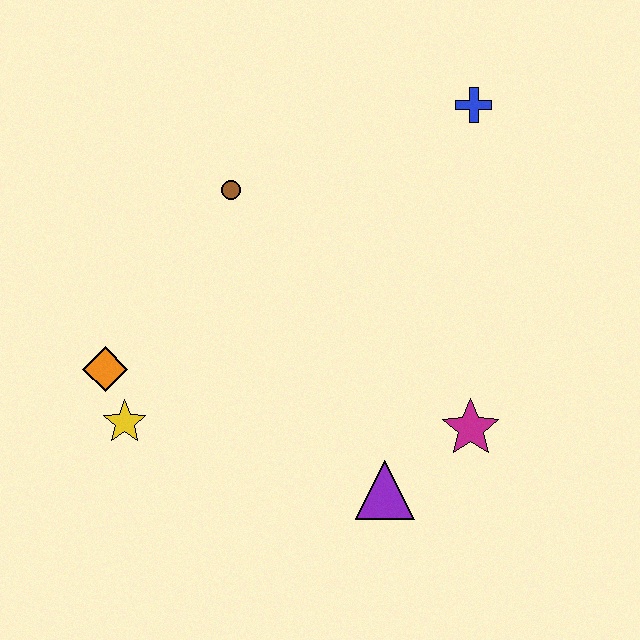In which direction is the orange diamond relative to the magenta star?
The orange diamond is to the left of the magenta star.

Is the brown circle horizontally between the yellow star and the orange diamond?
No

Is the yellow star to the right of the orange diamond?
Yes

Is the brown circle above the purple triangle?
Yes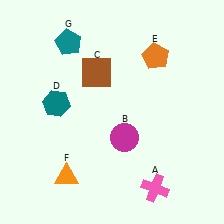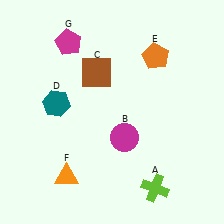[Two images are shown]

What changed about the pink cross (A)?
In Image 1, A is pink. In Image 2, it changed to lime.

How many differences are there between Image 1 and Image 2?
There are 2 differences between the two images.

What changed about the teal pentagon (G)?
In Image 1, G is teal. In Image 2, it changed to magenta.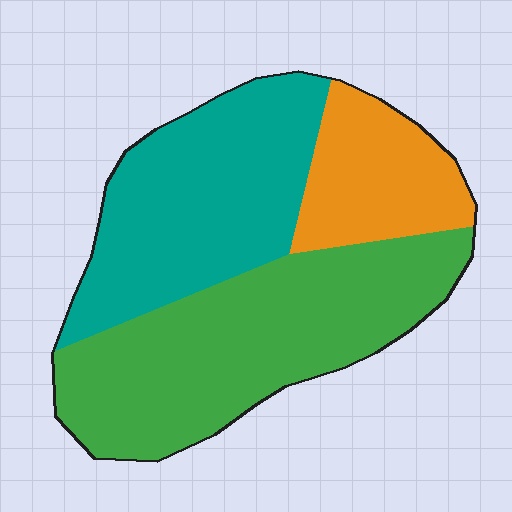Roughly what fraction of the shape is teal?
Teal covers 36% of the shape.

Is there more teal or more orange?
Teal.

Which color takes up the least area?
Orange, at roughly 20%.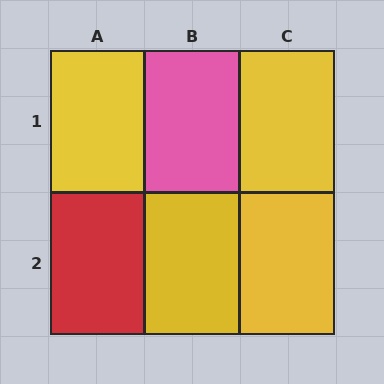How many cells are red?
1 cell is red.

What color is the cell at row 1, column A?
Yellow.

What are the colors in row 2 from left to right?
Red, yellow, yellow.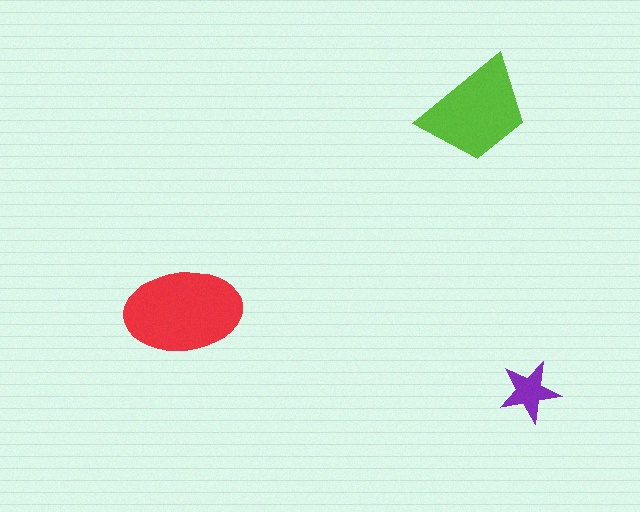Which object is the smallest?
The purple star.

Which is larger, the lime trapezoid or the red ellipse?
The red ellipse.